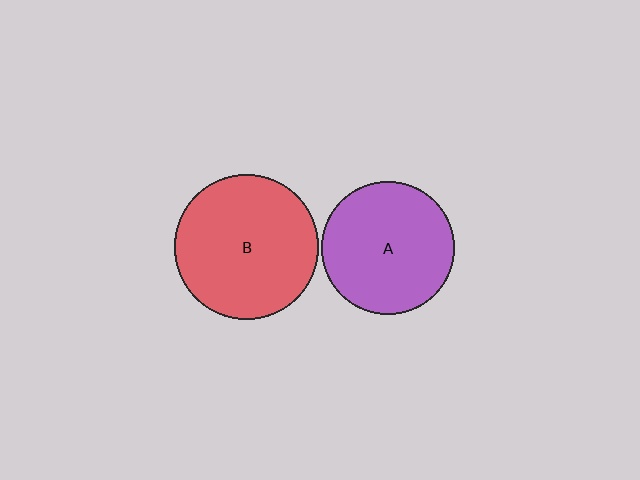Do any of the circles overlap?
No, none of the circles overlap.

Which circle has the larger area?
Circle B (red).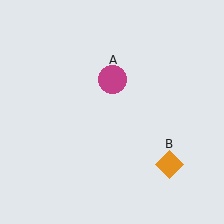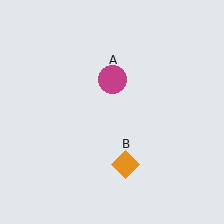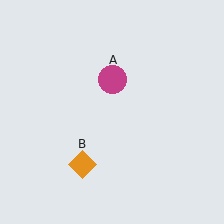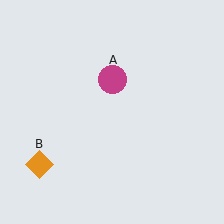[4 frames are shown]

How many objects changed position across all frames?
1 object changed position: orange diamond (object B).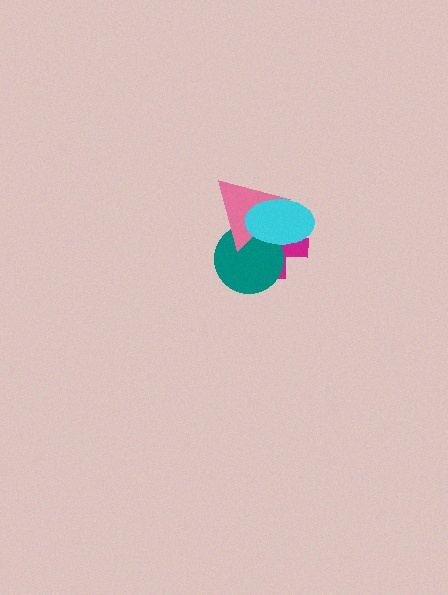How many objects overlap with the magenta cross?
3 objects overlap with the magenta cross.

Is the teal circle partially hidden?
Yes, it is partially covered by another shape.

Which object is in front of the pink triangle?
The cyan ellipse is in front of the pink triangle.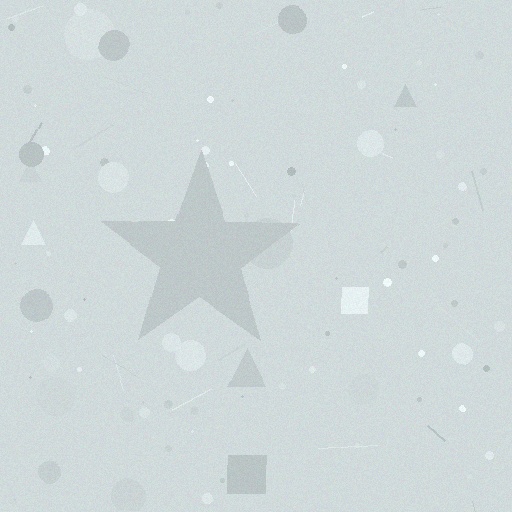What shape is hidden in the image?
A star is hidden in the image.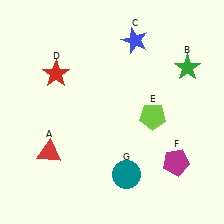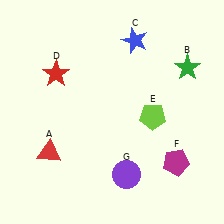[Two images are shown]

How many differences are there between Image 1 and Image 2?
There is 1 difference between the two images.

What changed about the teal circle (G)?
In Image 1, G is teal. In Image 2, it changed to purple.